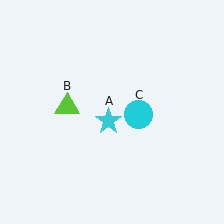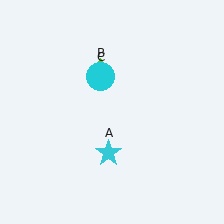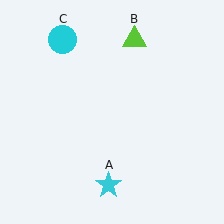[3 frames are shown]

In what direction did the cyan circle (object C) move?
The cyan circle (object C) moved up and to the left.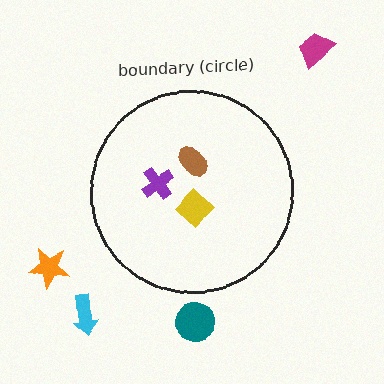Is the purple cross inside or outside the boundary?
Inside.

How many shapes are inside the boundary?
3 inside, 4 outside.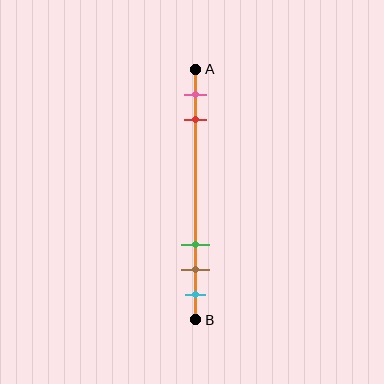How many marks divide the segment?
There are 5 marks dividing the segment.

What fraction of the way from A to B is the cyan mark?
The cyan mark is approximately 90% (0.9) of the way from A to B.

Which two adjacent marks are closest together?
The brown and cyan marks are the closest adjacent pair.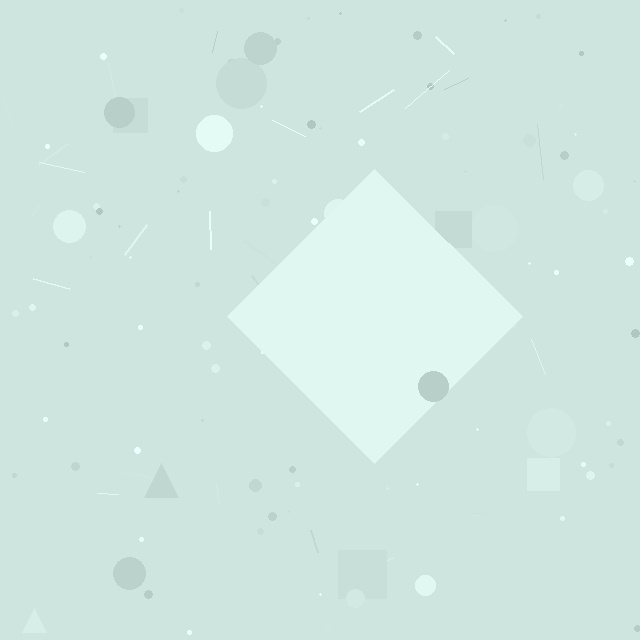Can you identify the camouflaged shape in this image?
The camouflaged shape is a diamond.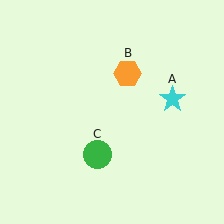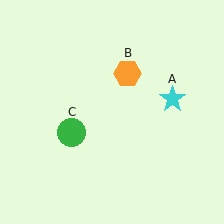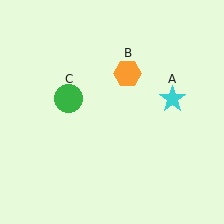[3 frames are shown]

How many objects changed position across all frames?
1 object changed position: green circle (object C).